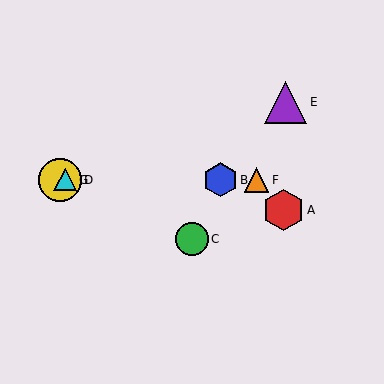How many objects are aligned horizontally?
4 objects (B, D, F, G) are aligned horizontally.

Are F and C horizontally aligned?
No, F is at y≈180 and C is at y≈239.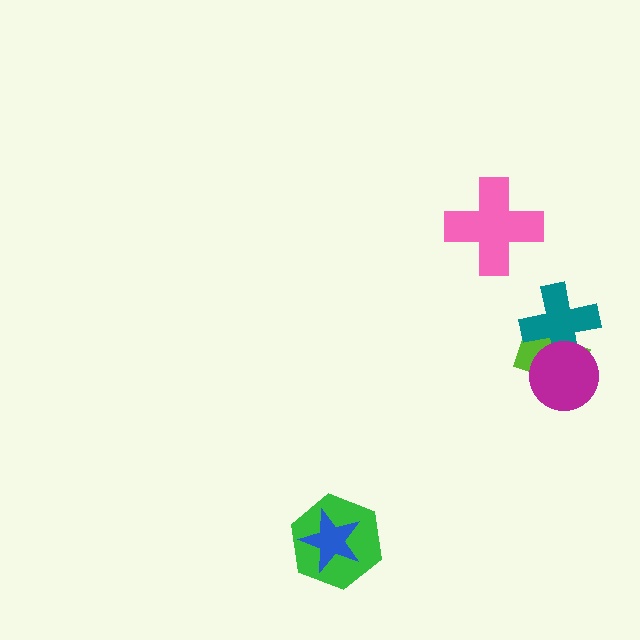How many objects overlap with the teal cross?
2 objects overlap with the teal cross.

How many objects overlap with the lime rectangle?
2 objects overlap with the lime rectangle.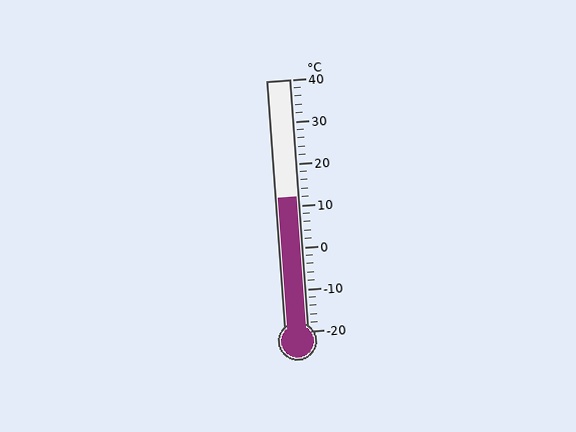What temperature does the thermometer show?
The thermometer shows approximately 12°C.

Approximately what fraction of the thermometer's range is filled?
The thermometer is filled to approximately 55% of its range.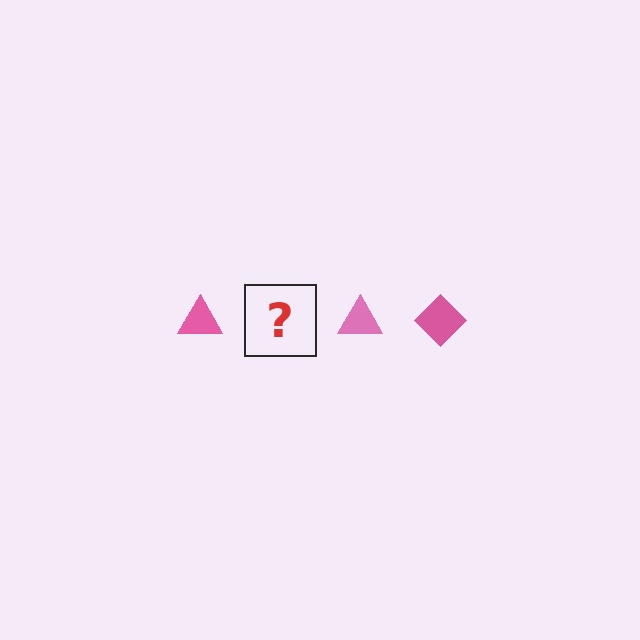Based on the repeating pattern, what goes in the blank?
The blank should be a pink diamond.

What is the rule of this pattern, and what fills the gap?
The rule is that the pattern cycles through triangle, diamond shapes in pink. The gap should be filled with a pink diamond.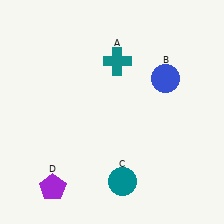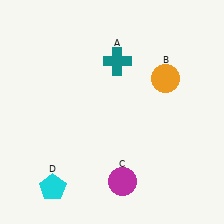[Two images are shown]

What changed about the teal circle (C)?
In Image 1, C is teal. In Image 2, it changed to magenta.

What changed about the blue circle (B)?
In Image 1, B is blue. In Image 2, it changed to orange.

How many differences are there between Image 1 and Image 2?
There are 3 differences between the two images.